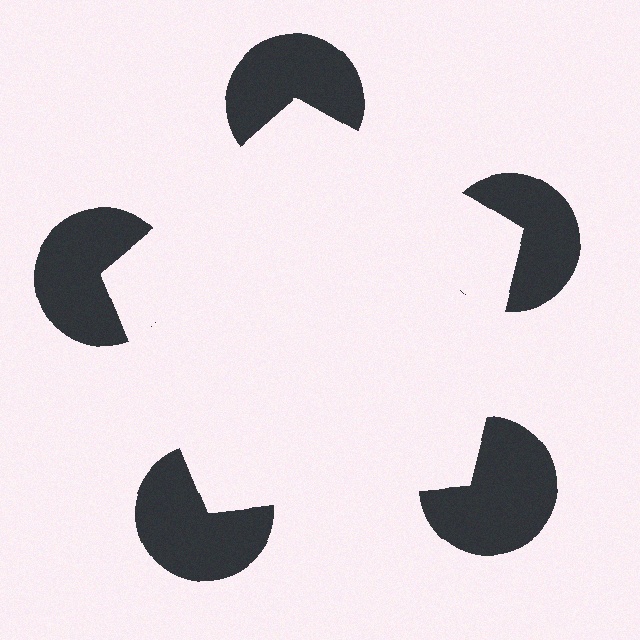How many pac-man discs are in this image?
There are 5 — one at each vertex of the illusory pentagon.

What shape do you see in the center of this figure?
An illusory pentagon — its edges are inferred from the aligned wedge cuts in the pac-man discs, not physically drawn.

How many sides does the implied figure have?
5 sides.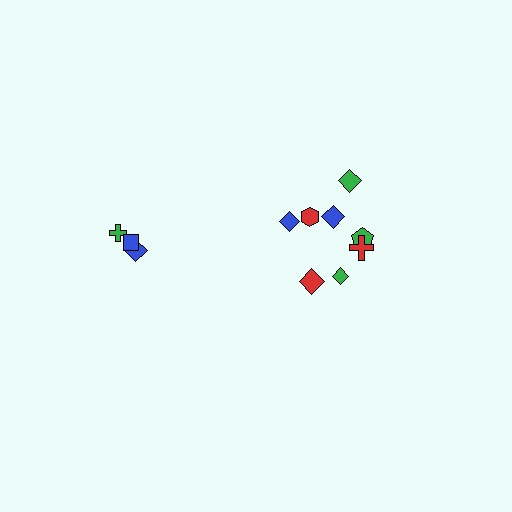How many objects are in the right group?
There are 8 objects.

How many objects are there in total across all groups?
There are 11 objects.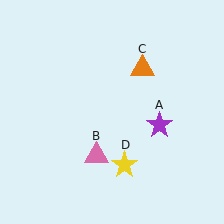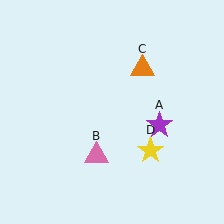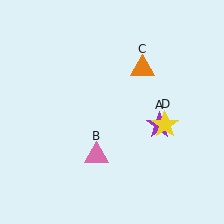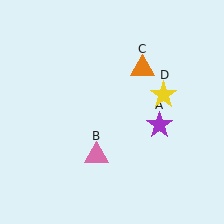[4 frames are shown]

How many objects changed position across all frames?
1 object changed position: yellow star (object D).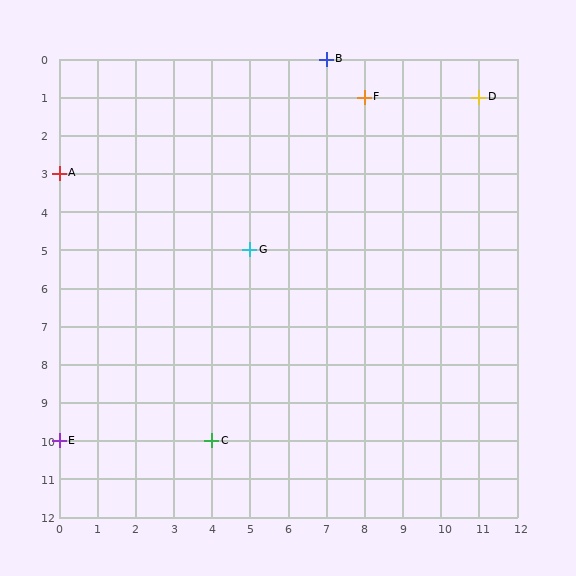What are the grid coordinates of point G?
Point G is at grid coordinates (5, 5).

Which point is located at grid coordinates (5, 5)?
Point G is at (5, 5).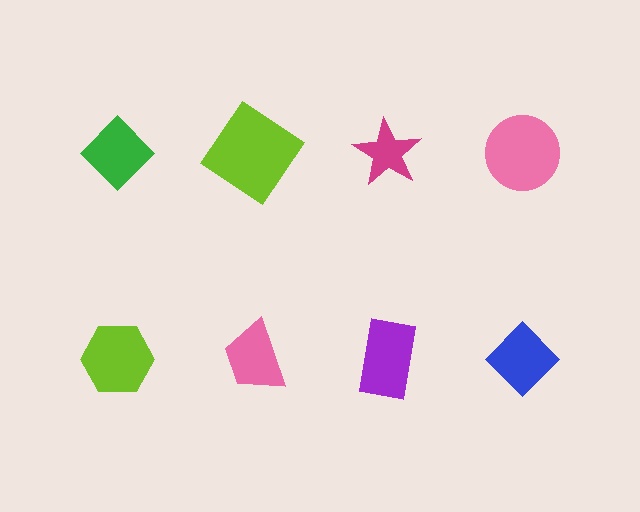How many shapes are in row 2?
4 shapes.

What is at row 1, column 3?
A magenta star.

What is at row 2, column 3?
A purple rectangle.